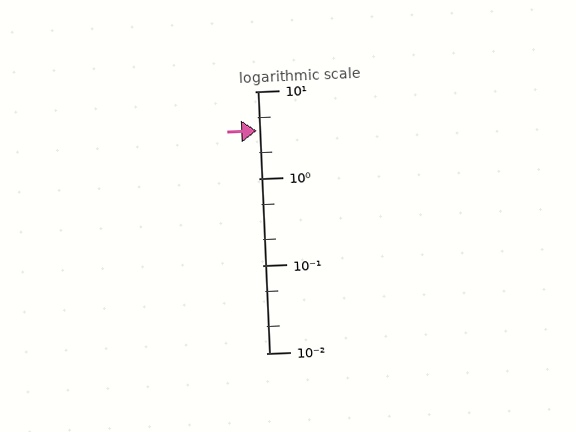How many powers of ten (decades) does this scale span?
The scale spans 3 decades, from 0.01 to 10.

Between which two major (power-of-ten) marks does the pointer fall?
The pointer is between 1 and 10.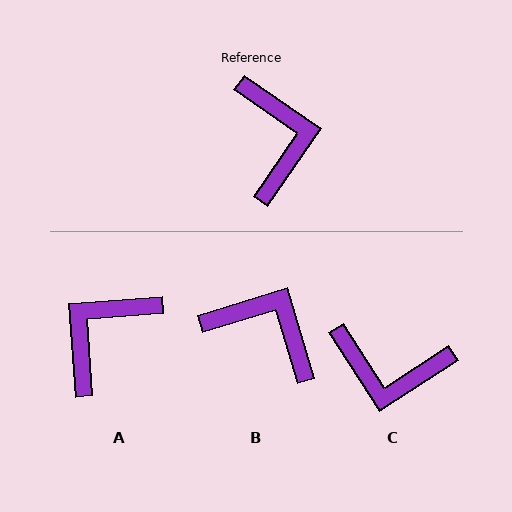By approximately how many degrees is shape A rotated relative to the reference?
Approximately 129 degrees counter-clockwise.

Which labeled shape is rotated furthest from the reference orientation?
A, about 129 degrees away.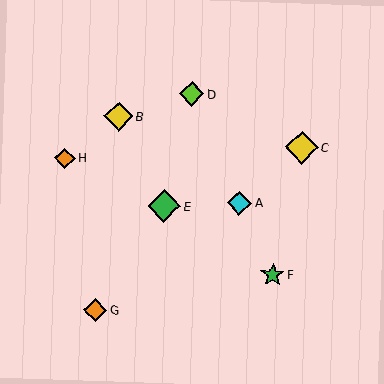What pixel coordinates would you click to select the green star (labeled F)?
Click at (272, 275) to select the green star F.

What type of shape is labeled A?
Shape A is a cyan diamond.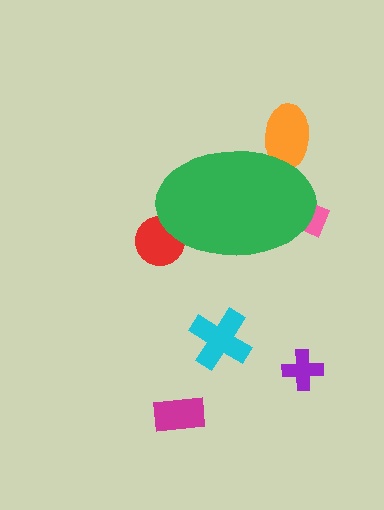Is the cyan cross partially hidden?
No, the cyan cross is fully visible.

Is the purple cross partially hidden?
No, the purple cross is fully visible.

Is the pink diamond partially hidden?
Yes, the pink diamond is partially hidden behind the green ellipse.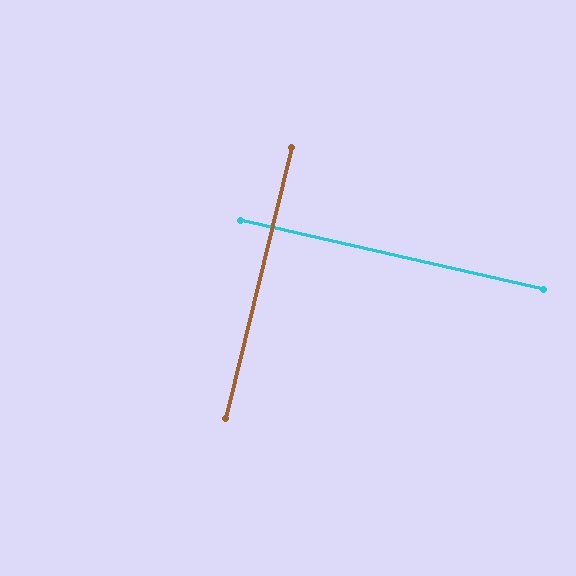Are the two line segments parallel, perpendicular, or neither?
Perpendicular — they meet at approximately 89°.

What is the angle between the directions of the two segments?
Approximately 89 degrees.